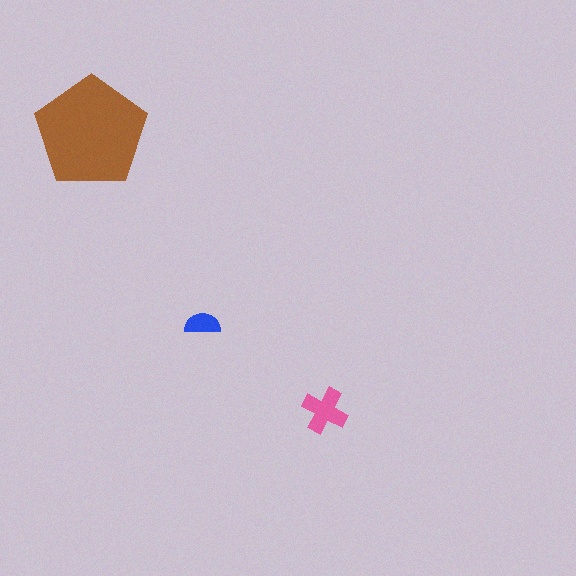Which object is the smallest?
The blue semicircle.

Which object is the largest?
The brown pentagon.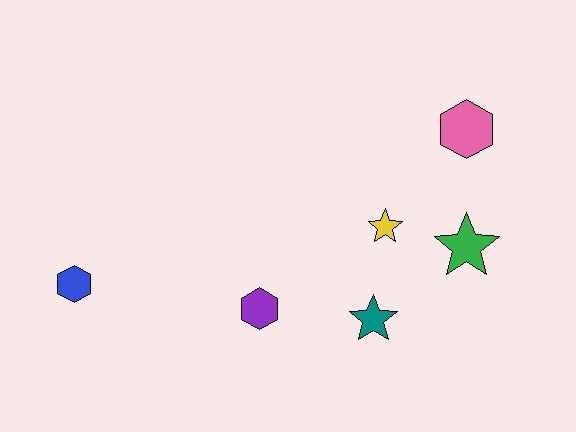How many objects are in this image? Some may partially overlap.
There are 6 objects.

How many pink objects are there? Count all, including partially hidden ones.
There is 1 pink object.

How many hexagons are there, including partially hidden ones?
There are 3 hexagons.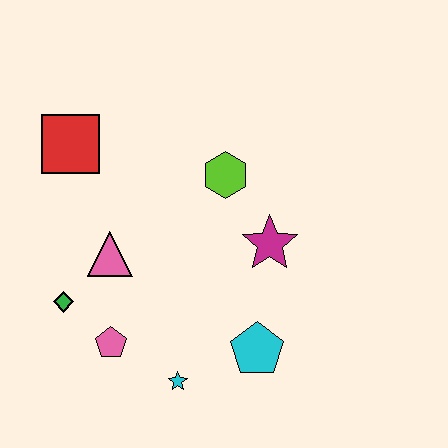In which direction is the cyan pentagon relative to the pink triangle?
The cyan pentagon is to the right of the pink triangle.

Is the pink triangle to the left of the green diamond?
No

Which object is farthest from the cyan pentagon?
The red square is farthest from the cyan pentagon.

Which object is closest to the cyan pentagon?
The cyan star is closest to the cyan pentagon.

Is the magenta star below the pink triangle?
No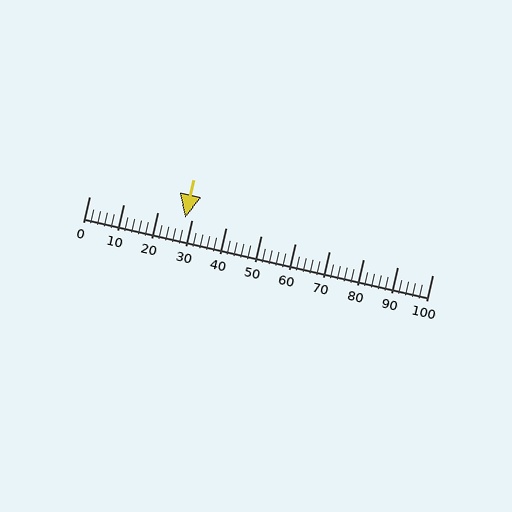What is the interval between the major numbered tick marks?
The major tick marks are spaced 10 units apart.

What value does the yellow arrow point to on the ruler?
The yellow arrow points to approximately 28.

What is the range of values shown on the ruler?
The ruler shows values from 0 to 100.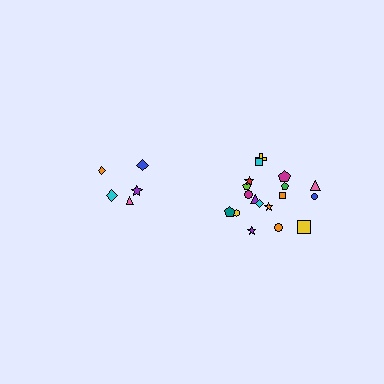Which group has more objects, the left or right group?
The right group.